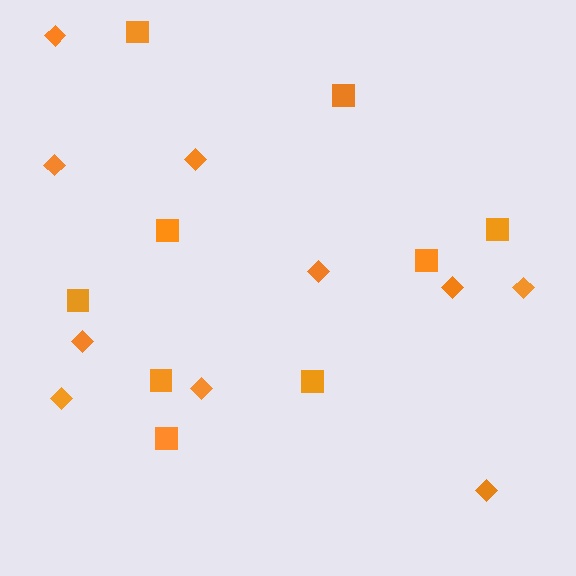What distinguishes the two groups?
There are 2 groups: one group of diamonds (10) and one group of squares (9).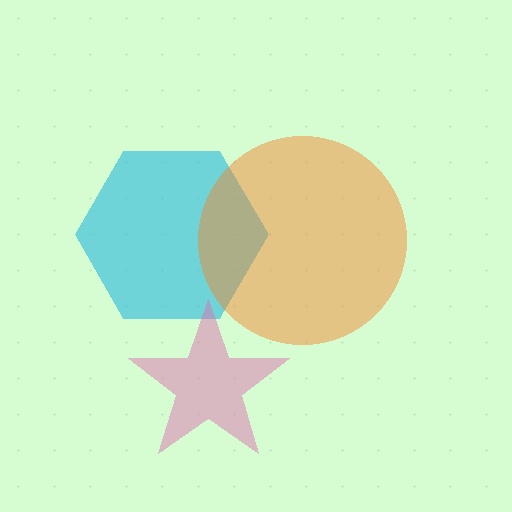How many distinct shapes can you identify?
There are 3 distinct shapes: a cyan hexagon, a pink star, an orange circle.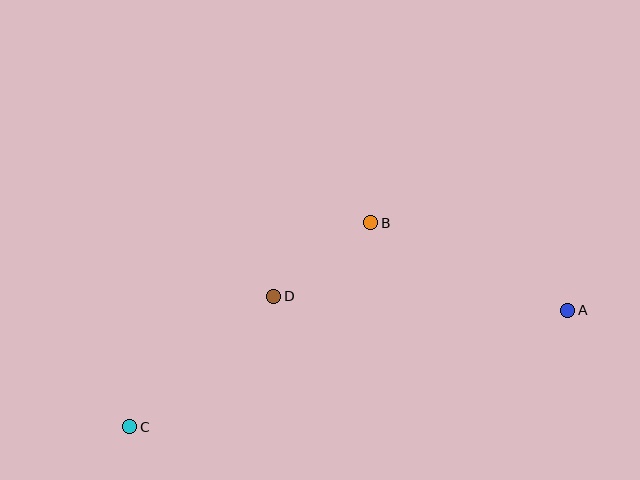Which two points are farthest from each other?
Points A and C are farthest from each other.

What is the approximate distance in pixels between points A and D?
The distance between A and D is approximately 295 pixels.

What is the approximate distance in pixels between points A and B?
The distance between A and B is approximately 216 pixels.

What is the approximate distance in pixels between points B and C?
The distance between B and C is approximately 316 pixels.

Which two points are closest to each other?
Points B and D are closest to each other.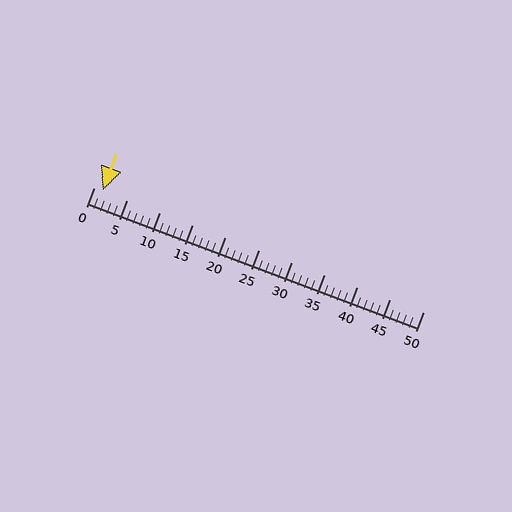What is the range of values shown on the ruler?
The ruler shows values from 0 to 50.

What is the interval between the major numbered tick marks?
The major tick marks are spaced 5 units apart.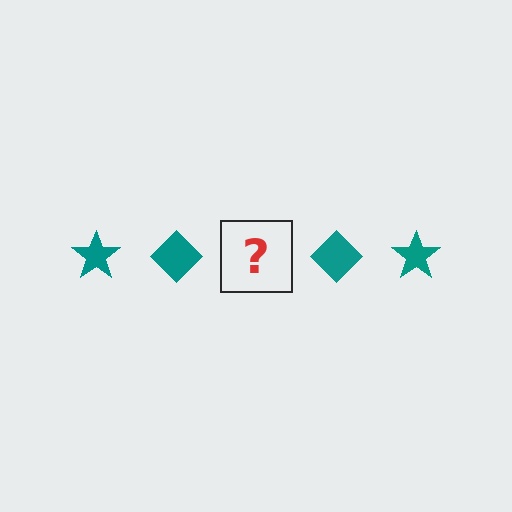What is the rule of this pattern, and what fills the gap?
The rule is that the pattern cycles through star, diamond shapes in teal. The gap should be filled with a teal star.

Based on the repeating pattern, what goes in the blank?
The blank should be a teal star.